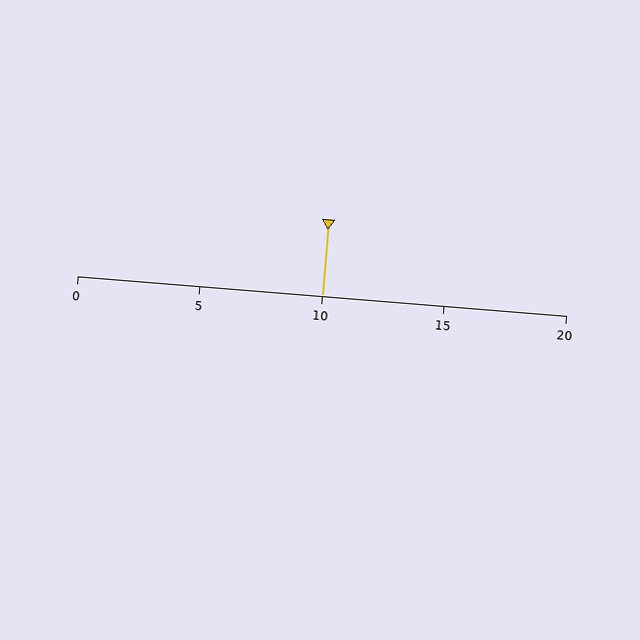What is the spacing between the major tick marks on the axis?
The major ticks are spaced 5 apart.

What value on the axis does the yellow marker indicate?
The marker indicates approximately 10.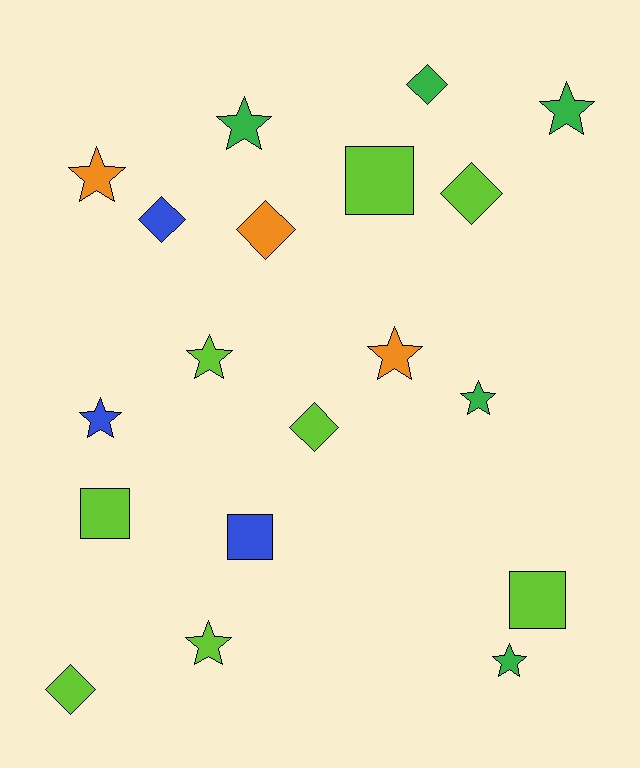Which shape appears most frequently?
Star, with 9 objects.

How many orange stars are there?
There are 2 orange stars.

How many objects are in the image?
There are 19 objects.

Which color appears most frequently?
Lime, with 8 objects.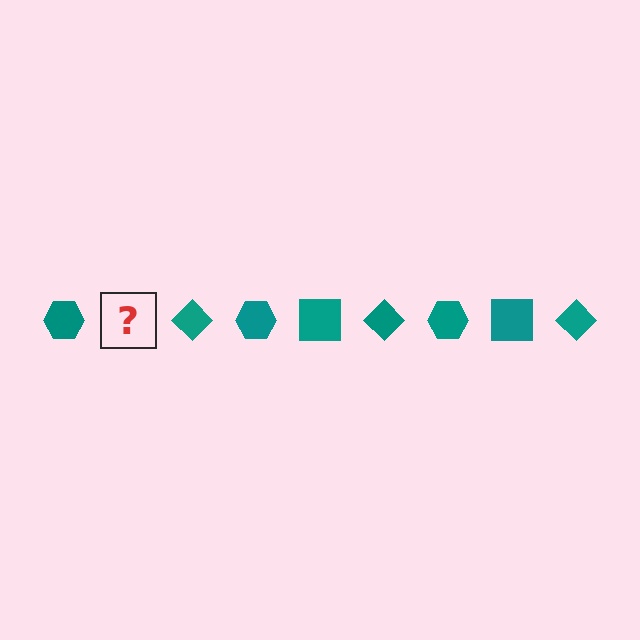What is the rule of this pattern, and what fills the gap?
The rule is that the pattern cycles through hexagon, square, diamond shapes in teal. The gap should be filled with a teal square.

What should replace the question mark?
The question mark should be replaced with a teal square.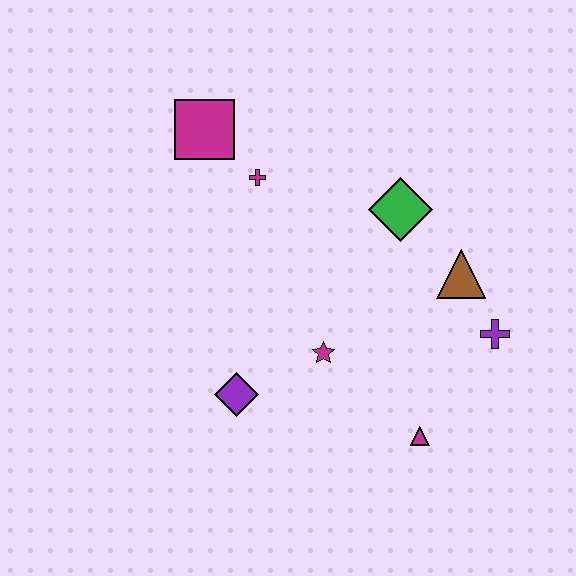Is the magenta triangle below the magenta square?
Yes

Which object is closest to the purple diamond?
The magenta star is closest to the purple diamond.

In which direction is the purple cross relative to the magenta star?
The purple cross is to the right of the magenta star.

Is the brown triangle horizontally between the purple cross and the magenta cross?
Yes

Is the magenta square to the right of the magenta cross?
No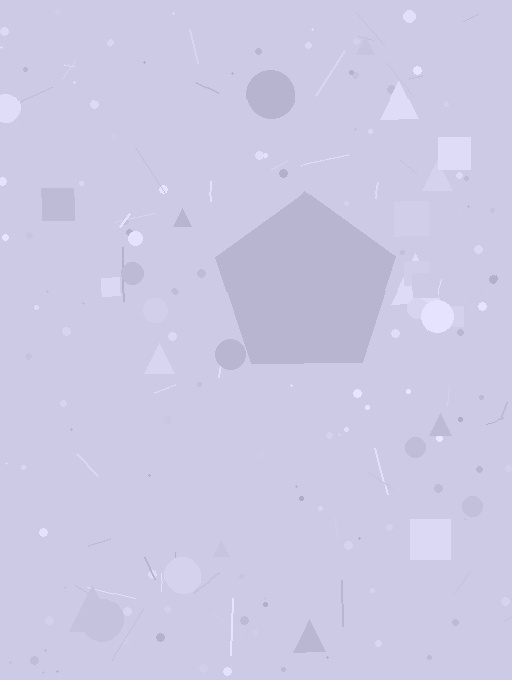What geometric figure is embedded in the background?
A pentagon is embedded in the background.